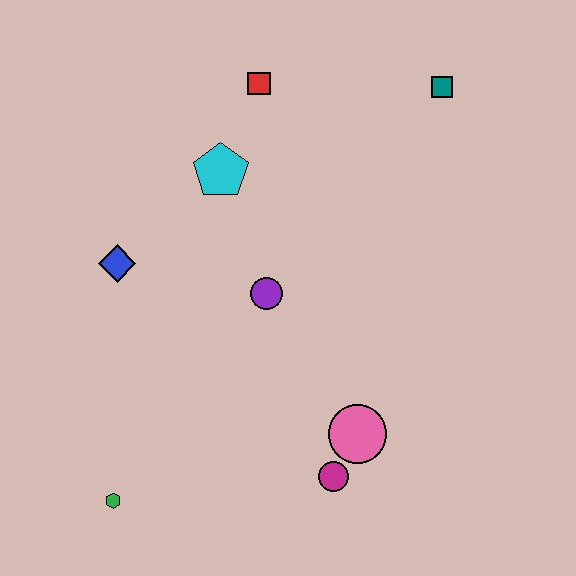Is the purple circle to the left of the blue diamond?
No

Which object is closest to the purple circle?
The cyan pentagon is closest to the purple circle.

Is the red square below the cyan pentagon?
No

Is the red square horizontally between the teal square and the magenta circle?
No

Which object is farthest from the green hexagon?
The teal square is farthest from the green hexagon.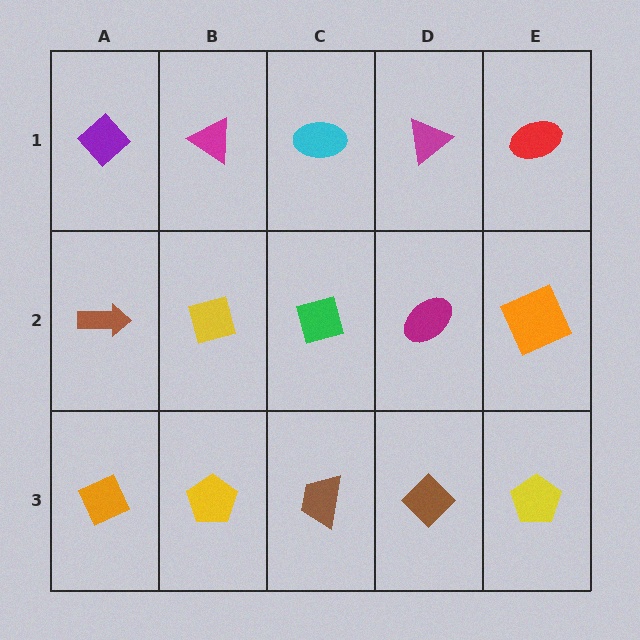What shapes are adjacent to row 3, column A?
A brown arrow (row 2, column A), a yellow pentagon (row 3, column B).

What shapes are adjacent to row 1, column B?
A yellow square (row 2, column B), a purple diamond (row 1, column A), a cyan ellipse (row 1, column C).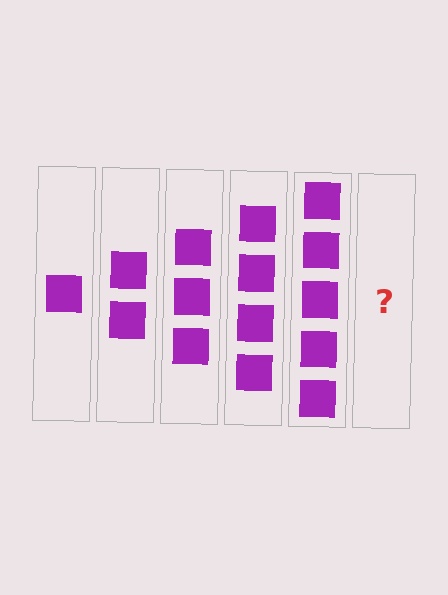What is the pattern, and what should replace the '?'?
The pattern is that each step adds one more square. The '?' should be 6 squares.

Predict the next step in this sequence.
The next step is 6 squares.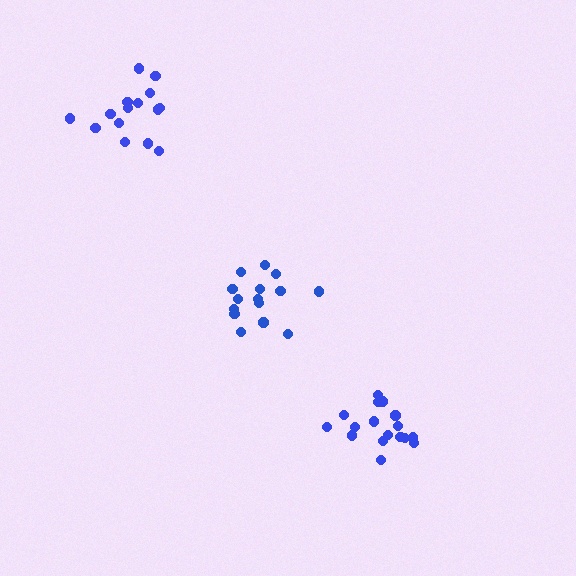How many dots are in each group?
Group 1: 15 dots, Group 2: 15 dots, Group 3: 17 dots (47 total).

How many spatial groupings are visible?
There are 3 spatial groupings.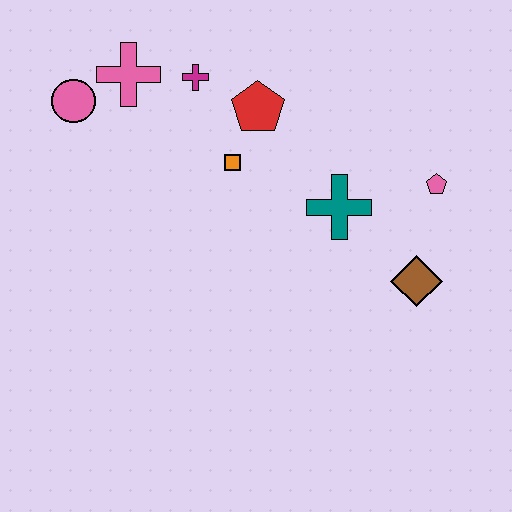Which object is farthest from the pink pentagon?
The pink circle is farthest from the pink pentagon.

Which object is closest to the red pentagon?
The orange square is closest to the red pentagon.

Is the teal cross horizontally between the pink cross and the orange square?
No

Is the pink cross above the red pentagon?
Yes